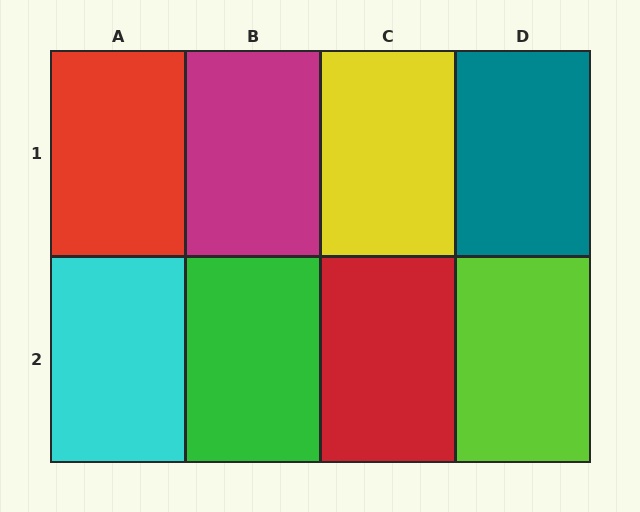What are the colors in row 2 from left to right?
Cyan, green, red, lime.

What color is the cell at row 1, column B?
Magenta.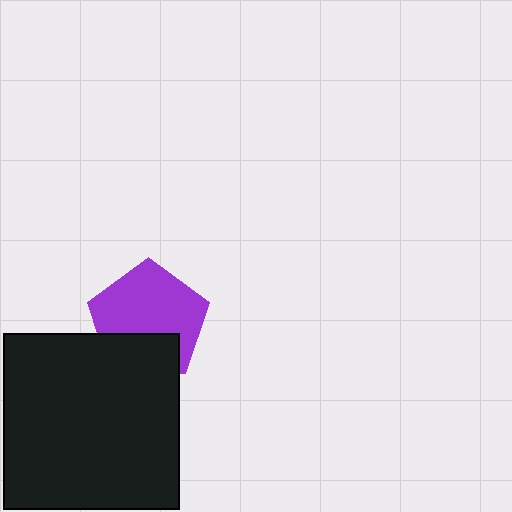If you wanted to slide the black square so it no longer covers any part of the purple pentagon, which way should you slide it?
Slide it down — that is the most direct way to separate the two shapes.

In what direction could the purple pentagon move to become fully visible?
The purple pentagon could move up. That would shift it out from behind the black square entirely.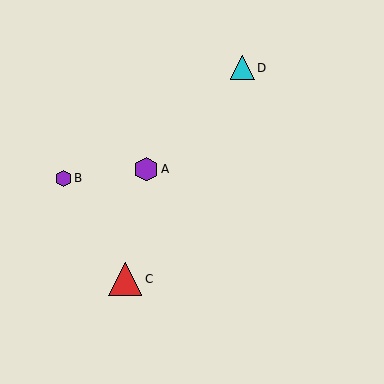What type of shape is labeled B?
Shape B is a purple hexagon.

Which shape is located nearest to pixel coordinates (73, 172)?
The purple hexagon (labeled B) at (63, 178) is nearest to that location.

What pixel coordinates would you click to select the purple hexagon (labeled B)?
Click at (63, 178) to select the purple hexagon B.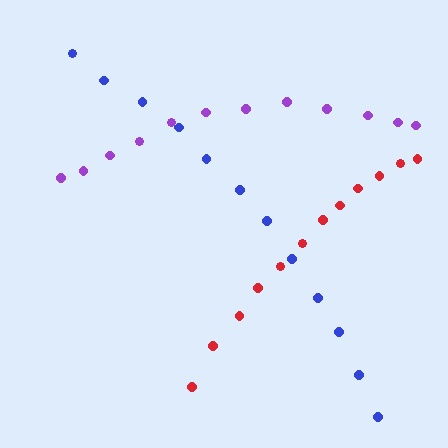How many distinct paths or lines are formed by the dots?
There are 3 distinct paths.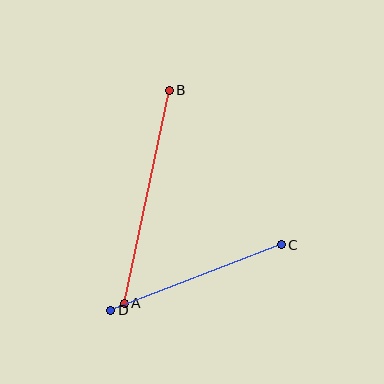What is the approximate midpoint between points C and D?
The midpoint is at approximately (196, 278) pixels.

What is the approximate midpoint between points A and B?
The midpoint is at approximately (147, 197) pixels.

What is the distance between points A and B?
The distance is approximately 218 pixels.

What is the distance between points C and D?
The distance is approximately 183 pixels.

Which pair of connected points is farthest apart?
Points A and B are farthest apart.